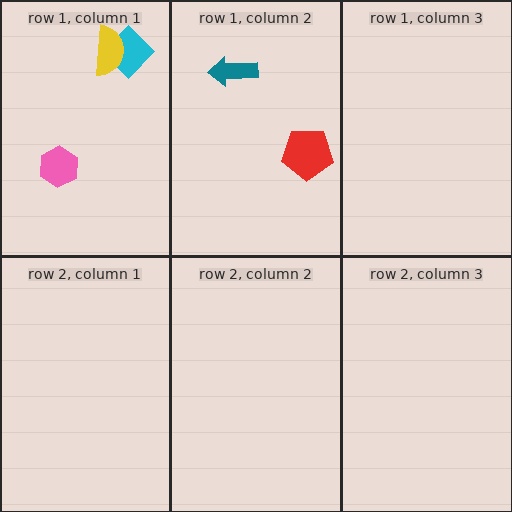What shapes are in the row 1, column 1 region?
The pink hexagon, the cyan diamond, the yellow semicircle.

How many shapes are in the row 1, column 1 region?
3.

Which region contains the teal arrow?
The row 1, column 2 region.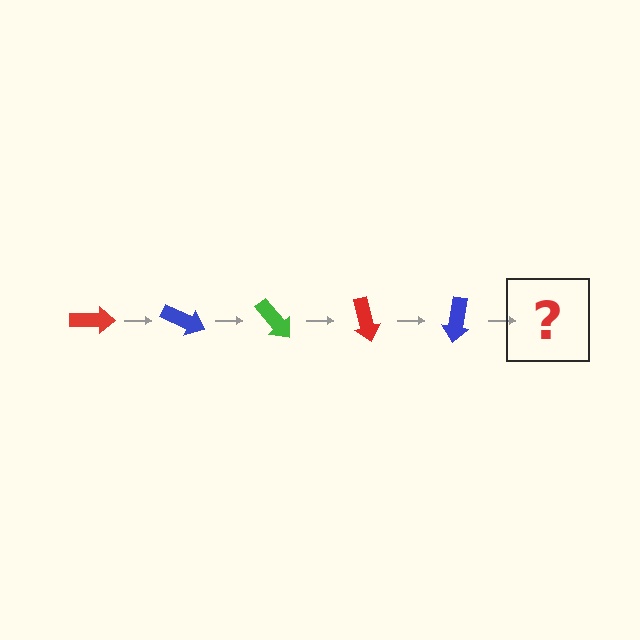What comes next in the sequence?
The next element should be a green arrow, rotated 125 degrees from the start.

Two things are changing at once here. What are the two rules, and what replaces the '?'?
The two rules are that it rotates 25 degrees each step and the color cycles through red, blue, and green. The '?' should be a green arrow, rotated 125 degrees from the start.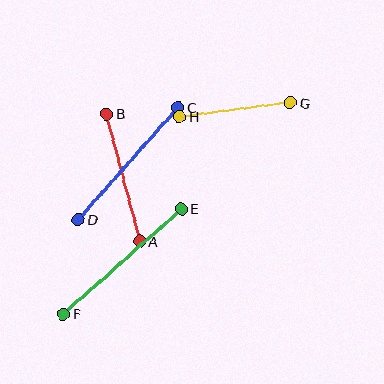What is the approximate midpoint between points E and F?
The midpoint is at approximately (122, 261) pixels.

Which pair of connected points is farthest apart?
Points E and F are farthest apart.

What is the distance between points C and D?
The distance is approximately 150 pixels.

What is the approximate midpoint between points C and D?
The midpoint is at approximately (128, 164) pixels.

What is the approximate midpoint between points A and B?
The midpoint is at approximately (123, 178) pixels.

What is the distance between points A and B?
The distance is approximately 131 pixels.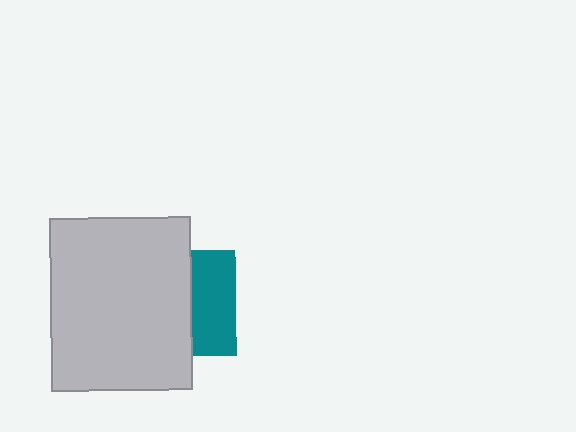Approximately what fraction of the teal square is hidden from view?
Roughly 58% of the teal square is hidden behind the light gray rectangle.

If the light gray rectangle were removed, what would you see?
You would see the complete teal square.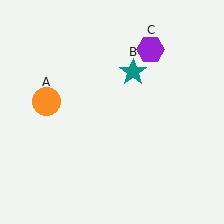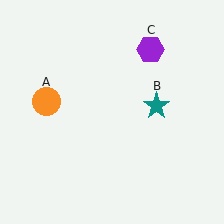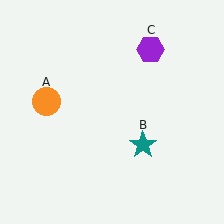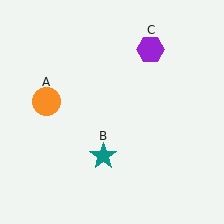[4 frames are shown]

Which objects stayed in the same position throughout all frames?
Orange circle (object A) and purple hexagon (object C) remained stationary.